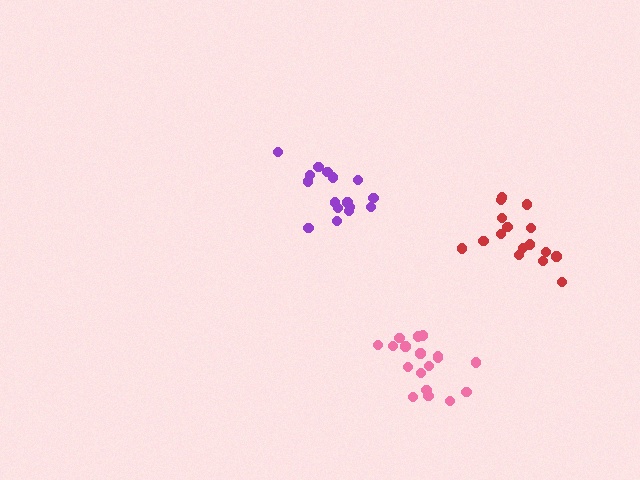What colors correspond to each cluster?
The clusters are colored: pink, red, purple.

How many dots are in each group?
Group 1: 18 dots, Group 2: 16 dots, Group 3: 16 dots (50 total).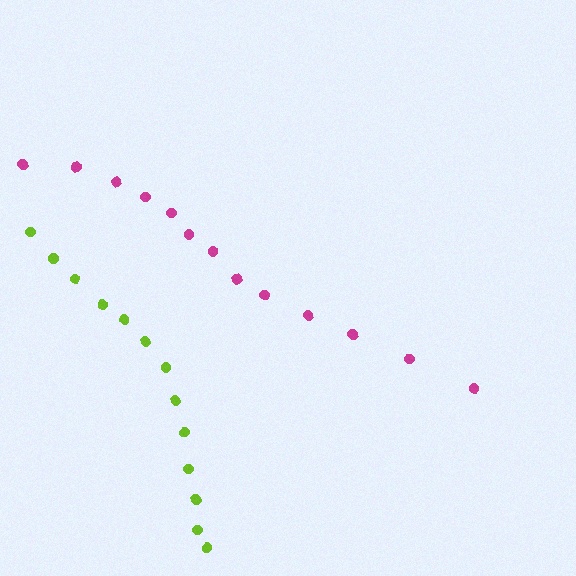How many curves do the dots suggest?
There are 2 distinct paths.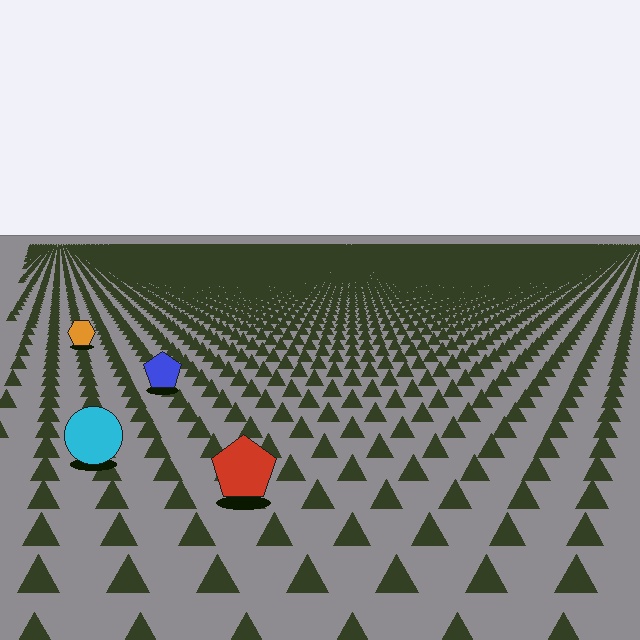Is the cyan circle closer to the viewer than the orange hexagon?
Yes. The cyan circle is closer — you can tell from the texture gradient: the ground texture is coarser near it.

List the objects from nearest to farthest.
From nearest to farthest: the red pentagon, the cyan circle, the blue pentagon, the orange hexagon.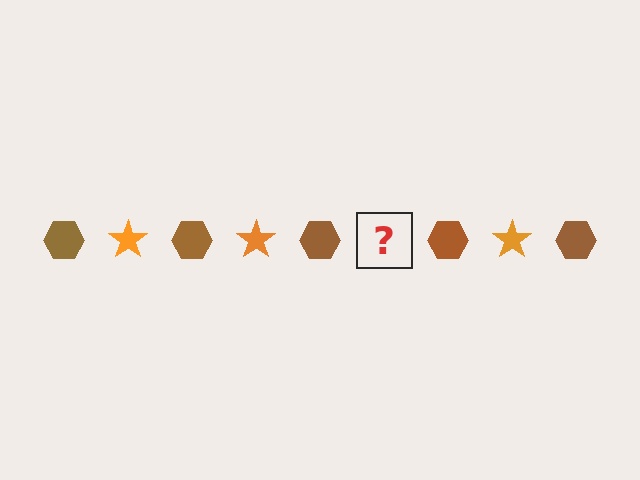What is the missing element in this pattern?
The missing element is an orange star.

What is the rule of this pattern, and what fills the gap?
The rule is that the pattern alternates between brown hexagon and orange star. The gap should be filled with an orange star.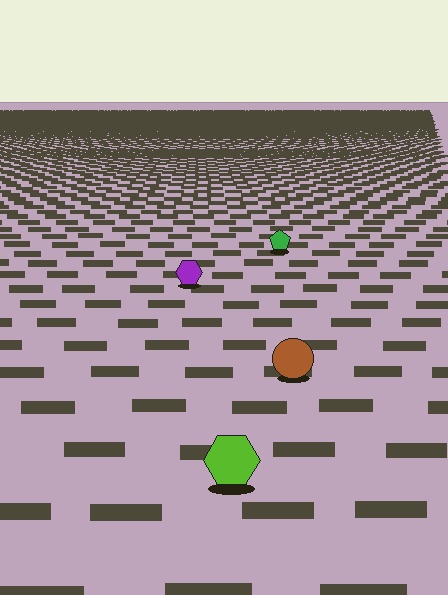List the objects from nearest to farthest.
From nearest to farthest: the lime hexagon, the brown circle, the purple hexagon, the green pentagon.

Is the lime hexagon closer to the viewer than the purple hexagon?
Yes. The lime hexagon is closer — you can tell from the texture gradient: the ground texture is coarser near it.